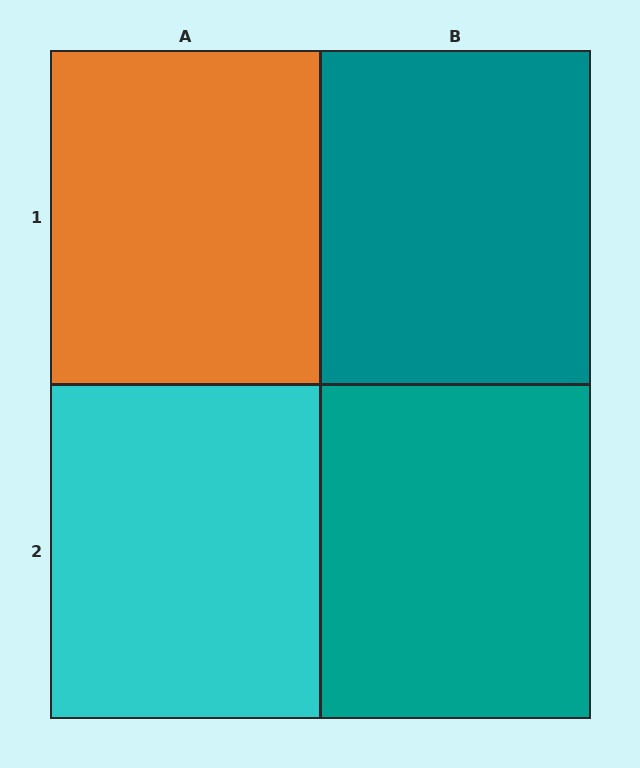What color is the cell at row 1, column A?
Orange.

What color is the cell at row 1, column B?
Teal.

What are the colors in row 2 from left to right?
Cyan, teal.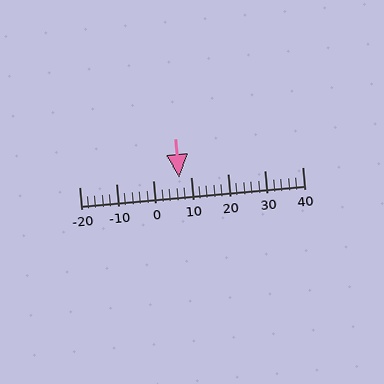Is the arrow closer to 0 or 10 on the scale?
The arrow is closer to 10.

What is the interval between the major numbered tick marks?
The major tick marks are spaced 10 units apart.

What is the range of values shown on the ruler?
The ruler shows values from -20 to 40.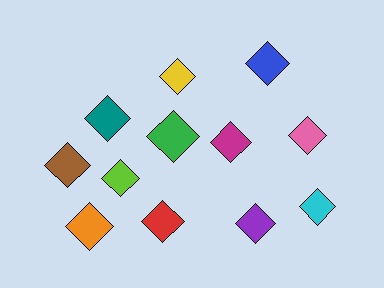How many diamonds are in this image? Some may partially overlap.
There are 12 diamonds.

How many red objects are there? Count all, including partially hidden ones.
There is 1 red object.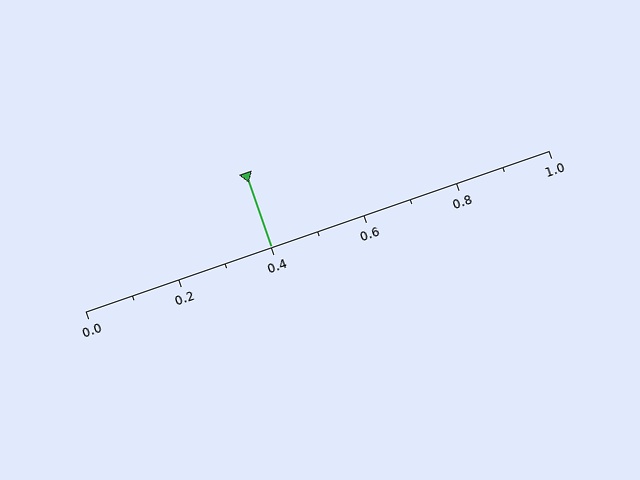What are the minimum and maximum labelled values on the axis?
The axis runs from 0.0 to 1.0.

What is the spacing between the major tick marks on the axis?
The major ticks are spaced 0.2 apart.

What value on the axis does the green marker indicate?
The marker indicates approximately 0.4.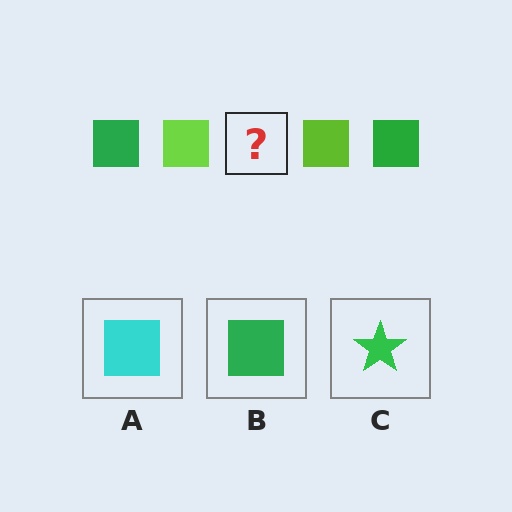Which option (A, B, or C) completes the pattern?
B.